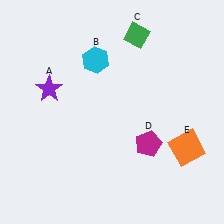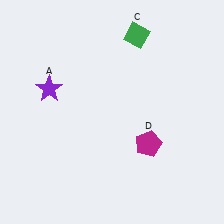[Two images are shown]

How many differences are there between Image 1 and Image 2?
There are 2 differences between the two images.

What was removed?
The cyan hexagon (B), the orange square (E) were removed in Image 2.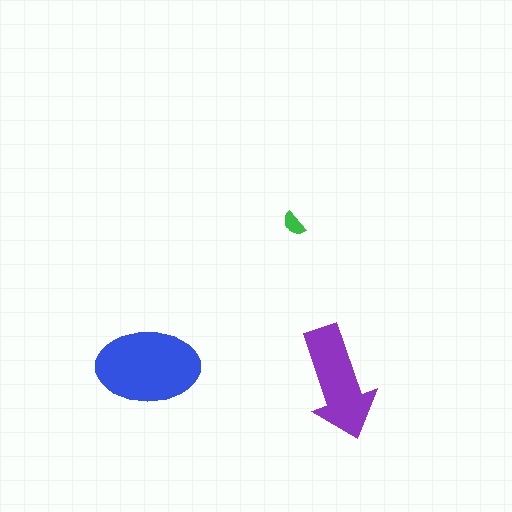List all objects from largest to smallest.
The blue ellipse, the purple arrow, the green semicircle.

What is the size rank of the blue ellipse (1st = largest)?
1st.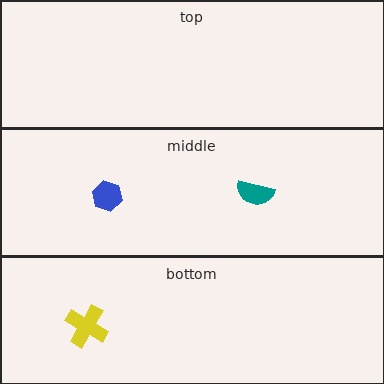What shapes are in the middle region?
The teal semicircle, the blue hexagon.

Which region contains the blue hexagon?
The middle region.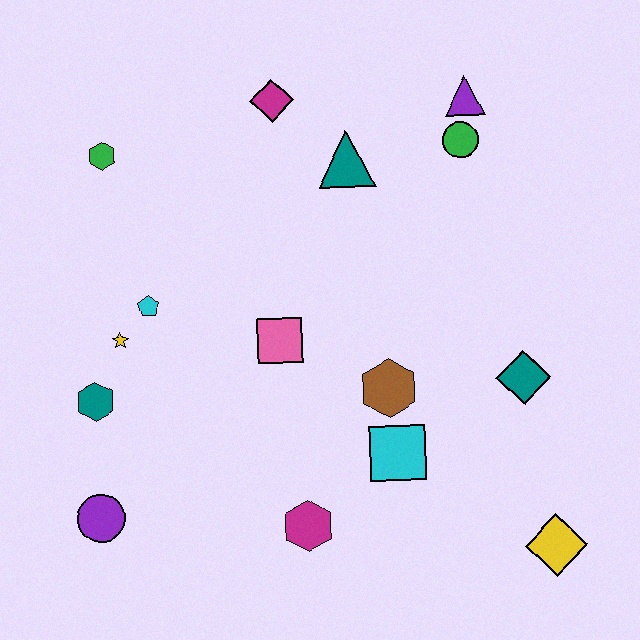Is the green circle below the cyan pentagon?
No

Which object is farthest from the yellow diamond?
The green hexagon is farthest from the yellow diamond.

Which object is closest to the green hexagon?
The cyan pentagon is closest to the green hexagon.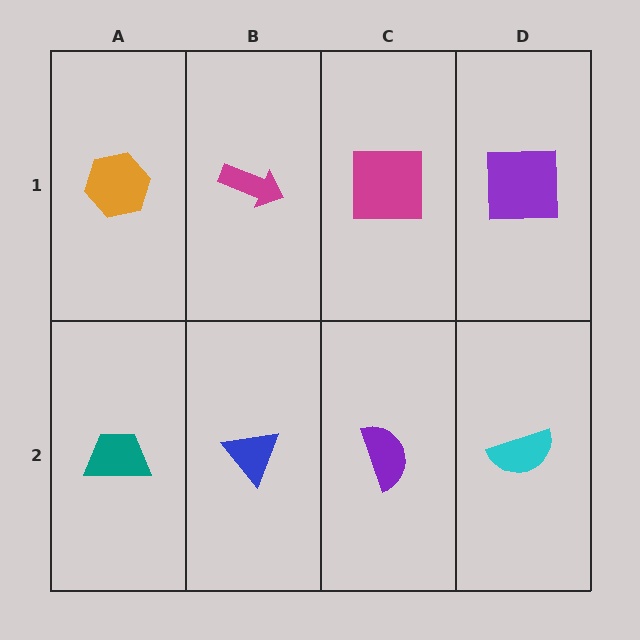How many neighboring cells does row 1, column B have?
3.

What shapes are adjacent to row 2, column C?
A magenta square (row 1, column C), a blue triangle (row 2, column B), a cyan semicircle (row 2, column D).